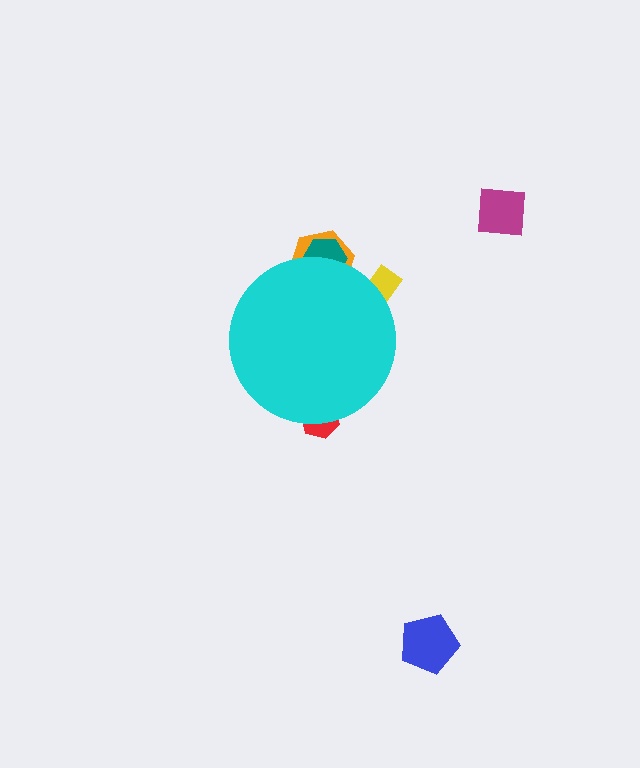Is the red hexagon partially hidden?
Yes, the red hexagon is partially hidden behind the cyan circle.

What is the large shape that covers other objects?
A cyan circle.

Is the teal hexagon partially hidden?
Yes, the teal hexagon is partially hidden behind the cyan circle.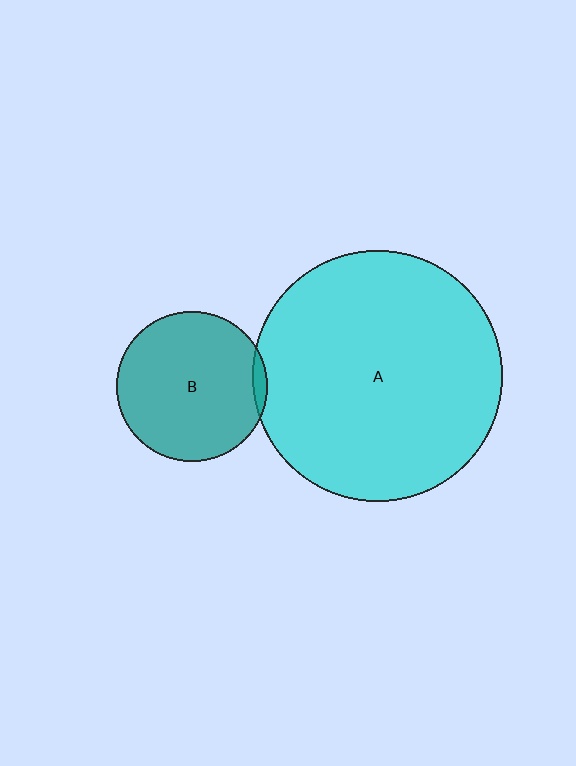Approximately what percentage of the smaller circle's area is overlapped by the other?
Approximately 5%.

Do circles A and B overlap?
Yes.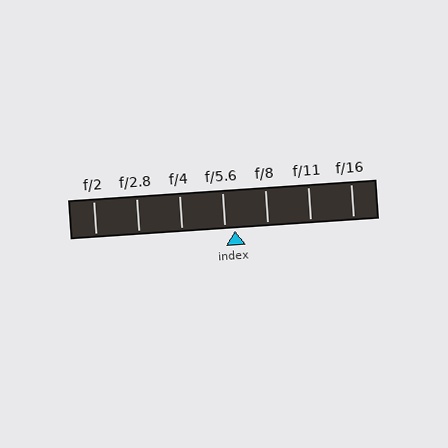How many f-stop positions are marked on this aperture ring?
There are 7 f-stop positions marked.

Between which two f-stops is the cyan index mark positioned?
The index mark is between f/5.6 and f/8.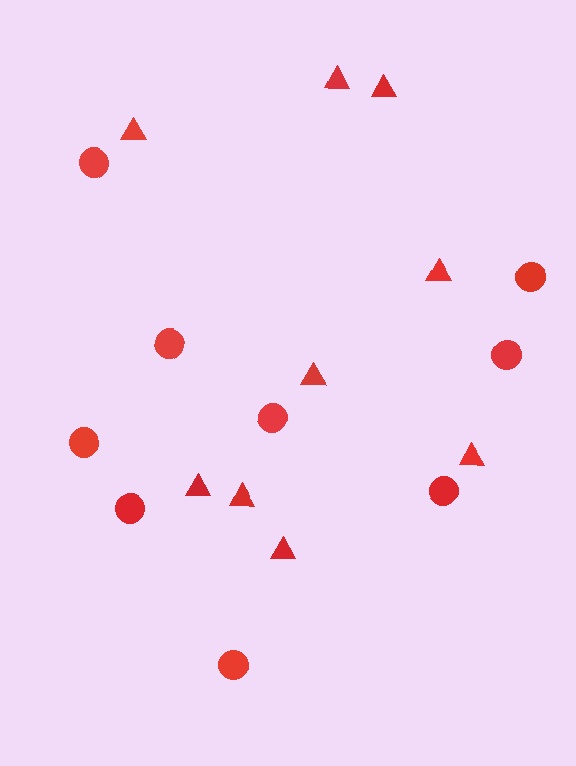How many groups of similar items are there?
There are 2 groups: one group of circles (9) and one group of triangles (9).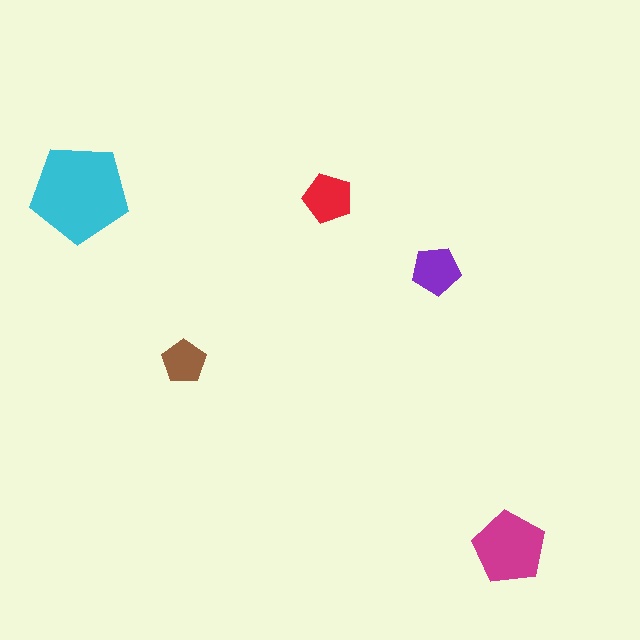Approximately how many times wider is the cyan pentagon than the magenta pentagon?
About 1.5 times wider.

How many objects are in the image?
There are 5 objects in the image.